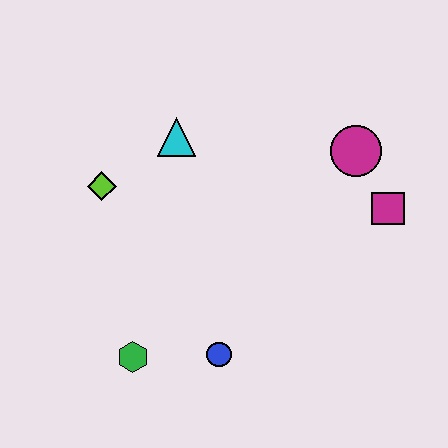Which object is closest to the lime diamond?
The cyan triangle is closest to the lime diamond.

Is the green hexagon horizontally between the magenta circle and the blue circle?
No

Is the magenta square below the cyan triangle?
Yes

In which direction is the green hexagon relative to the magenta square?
The green hexagon is to the left of the magenta square.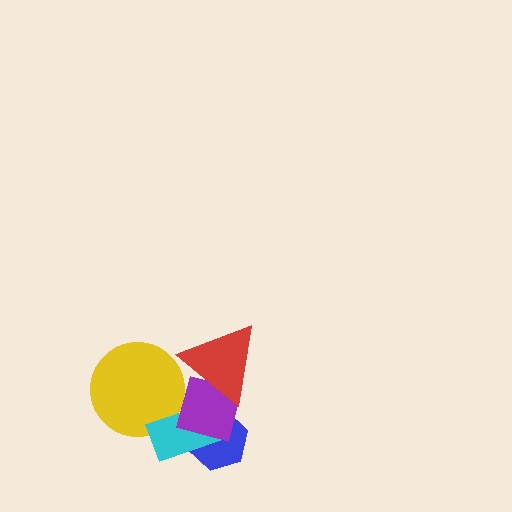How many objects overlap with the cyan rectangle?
3 objects overlap with the cyan rectangle.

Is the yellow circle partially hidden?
Yes, it is partially covered by another shape.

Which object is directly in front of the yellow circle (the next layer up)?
The cyan rectangle is directly in front of the yellow circle.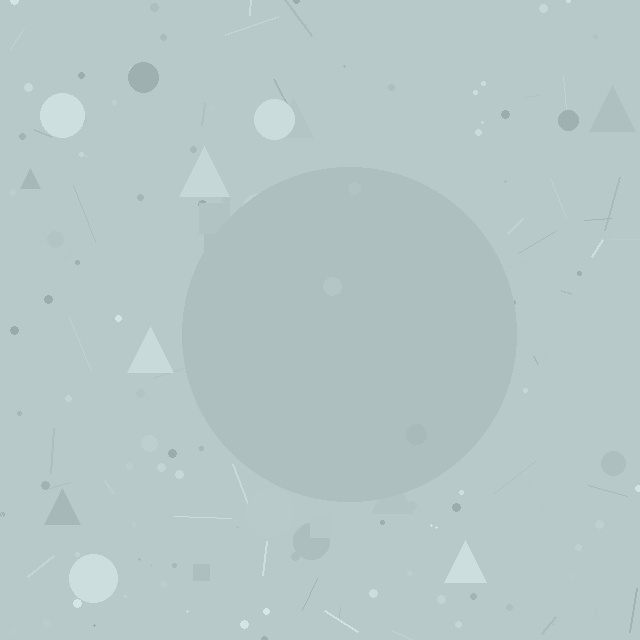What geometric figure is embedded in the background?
A circle is embedded in the background.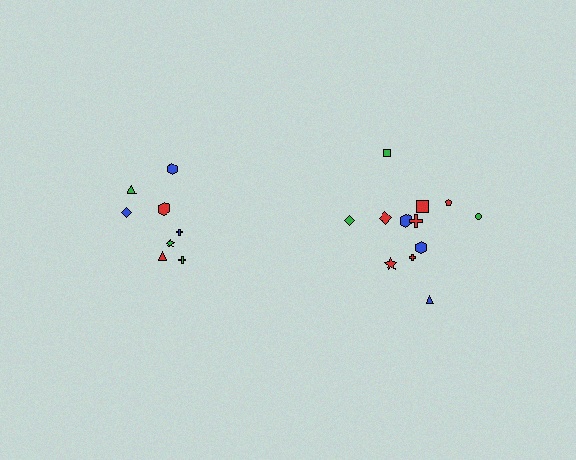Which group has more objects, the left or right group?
The right group.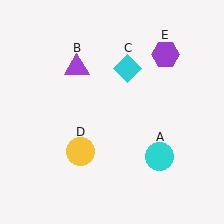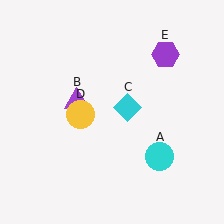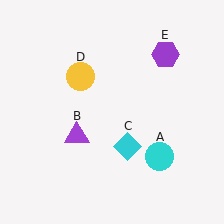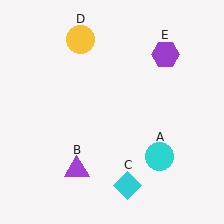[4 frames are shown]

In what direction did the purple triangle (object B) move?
The purple triangle (object B) moved down.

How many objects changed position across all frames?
3 objects changed position: purple triangle (object B), cyan diamond (object C), yellow circle (object D).